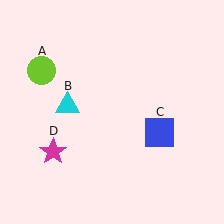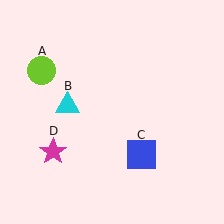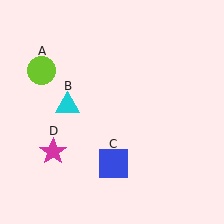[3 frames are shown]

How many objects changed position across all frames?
1 object changed position: blue square (object C).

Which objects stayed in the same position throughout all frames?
Lime circle (object A) and cyan triangle (object B) and magenta star (object D) remained stationary.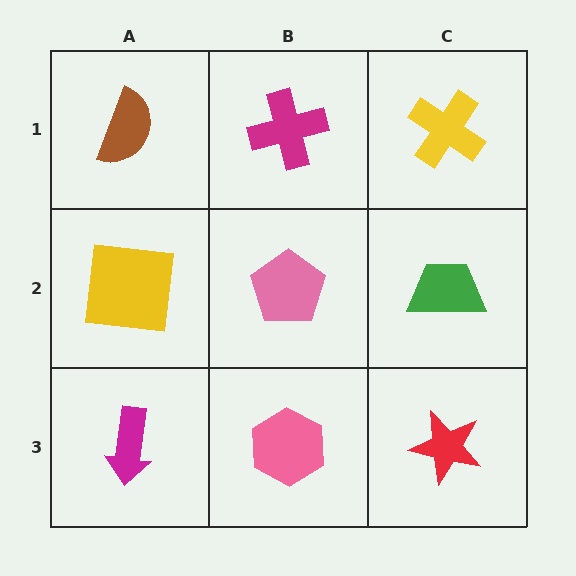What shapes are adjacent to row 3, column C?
A green trapezoid (row 2, column C), a pink hexagon (row 3, column B).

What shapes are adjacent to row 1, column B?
A pink pentagon (row 2, column B), a brown semicircle (row 1, column A), a yellow cross (row 1, column C).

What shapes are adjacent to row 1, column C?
A green trapezoid (row 2, column C), a magenta cross (row 1, column B).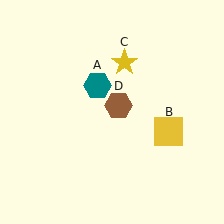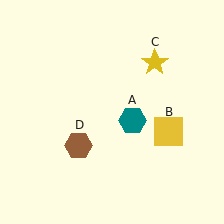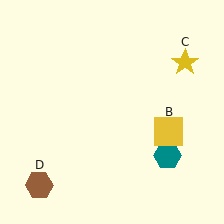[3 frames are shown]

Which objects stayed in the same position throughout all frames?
Yellow square (object B) remained stationary.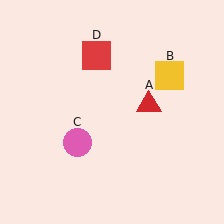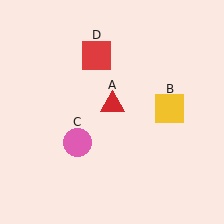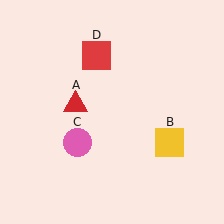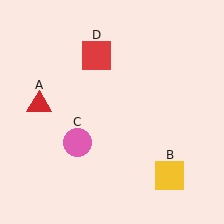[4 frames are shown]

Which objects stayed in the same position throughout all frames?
Pink circle (object C) and red square (object D) remained stationary.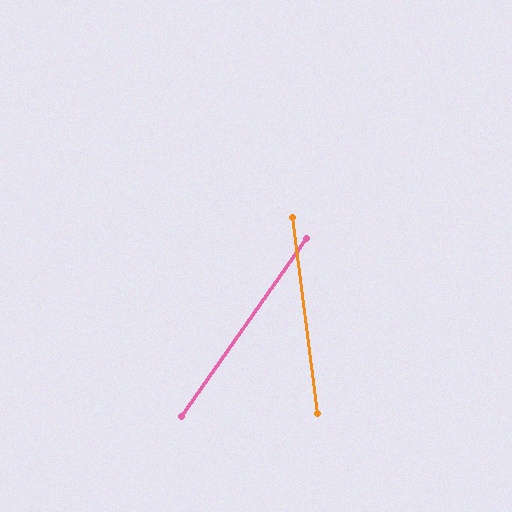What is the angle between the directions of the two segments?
Approximately 42 degrees.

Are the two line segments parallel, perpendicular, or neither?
Neither parallel nor perpendicular — they differ by about 42°.